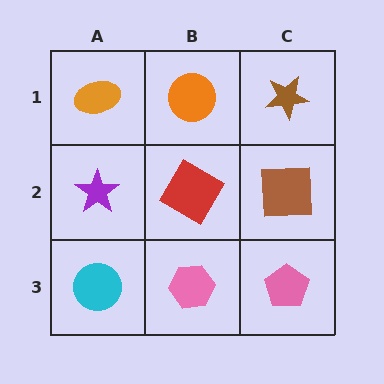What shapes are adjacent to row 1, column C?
A brown square (row 2, column C), an orange circle (row 1, column B).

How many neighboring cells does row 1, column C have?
2.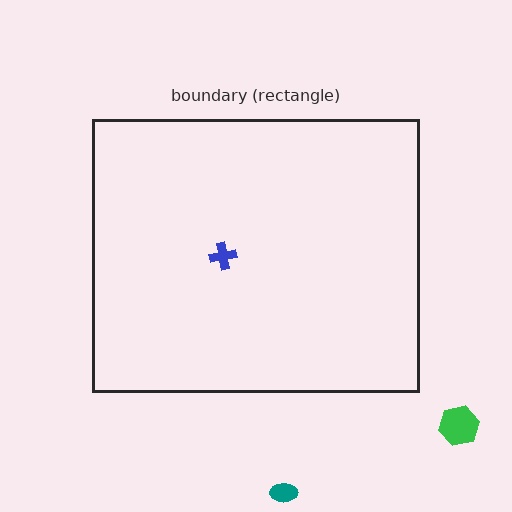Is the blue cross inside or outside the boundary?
Inside.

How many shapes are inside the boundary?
1 inside, 2 outside.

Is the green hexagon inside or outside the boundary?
Outside.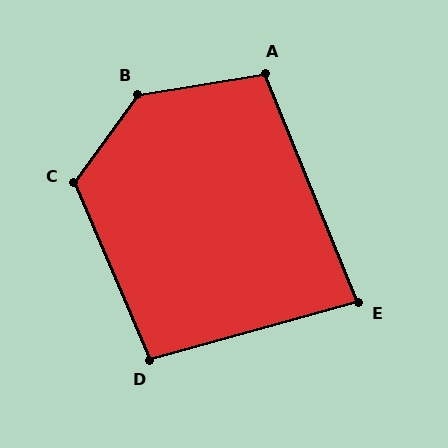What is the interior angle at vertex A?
Approximately 103 degrees (obtuse).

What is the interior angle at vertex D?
Approximately 98 degrees (obtuse).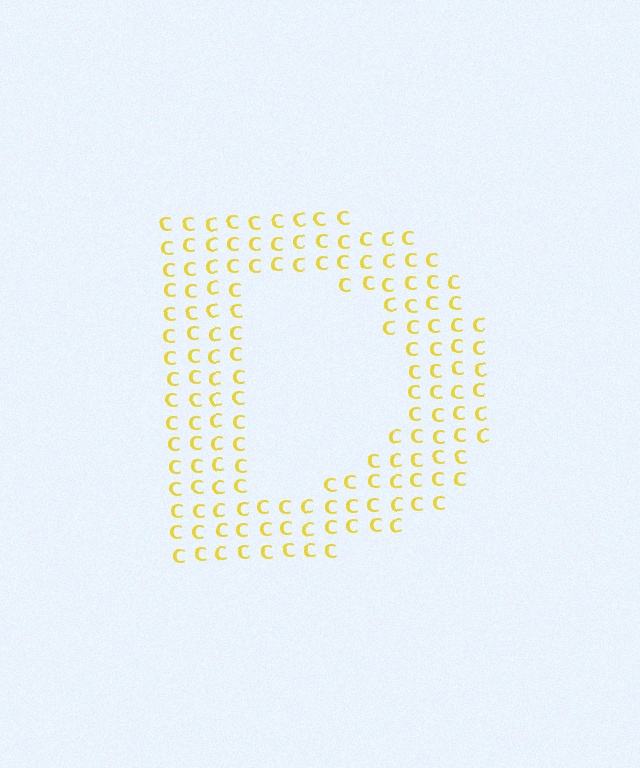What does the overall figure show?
The overall figure shows the letter D.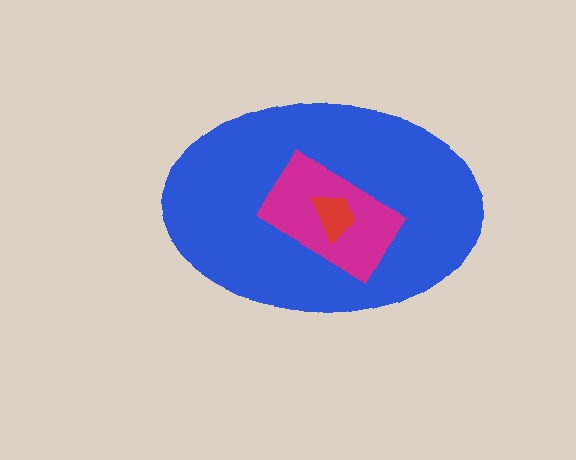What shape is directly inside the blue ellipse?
The magenta rectangle.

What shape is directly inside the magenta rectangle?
The red trapezoid.